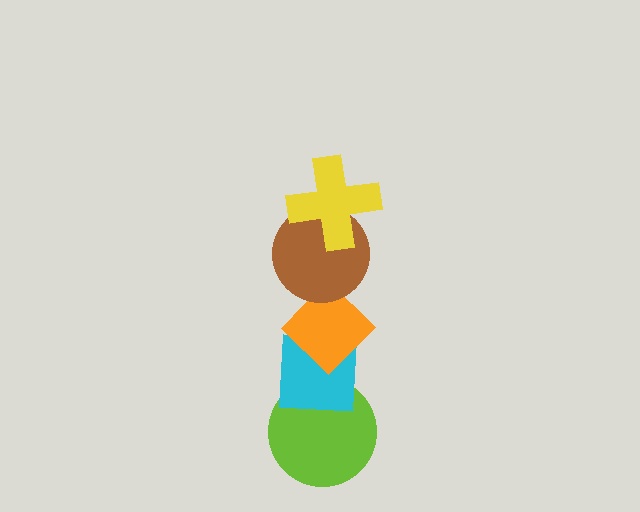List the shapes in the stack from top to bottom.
From top to bottom: the yellow cross, the brown circle, the orange diamond, the cyan square, the lime circle.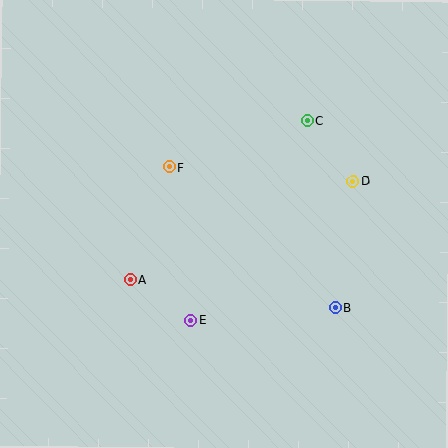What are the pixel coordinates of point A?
Point A is at (131, 280).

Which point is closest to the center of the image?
Point F at (169, 167) is closest to the center.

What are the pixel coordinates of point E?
Point E is at (191, 320).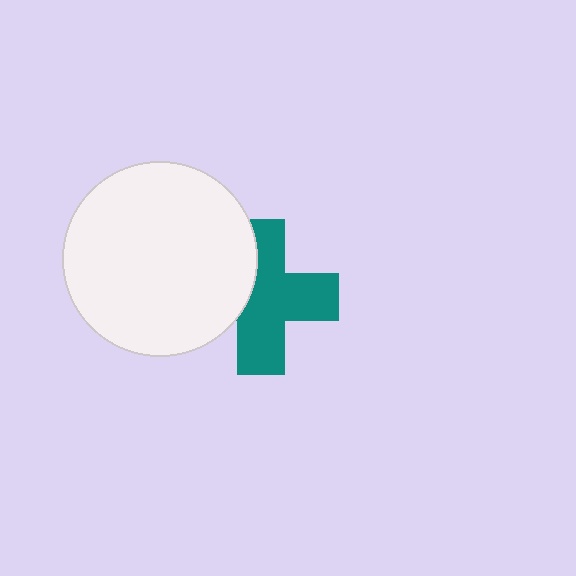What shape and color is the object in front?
The object in front is a white circle.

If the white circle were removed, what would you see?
You would see the complete teal cross.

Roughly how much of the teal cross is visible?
Most of it is visible (roughly 67%).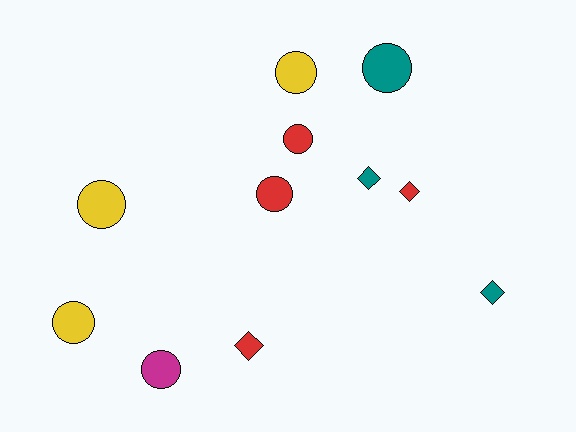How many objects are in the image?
There are 11 objects.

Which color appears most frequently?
Red, with 4 objects.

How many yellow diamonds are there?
There are no yellow diamonds.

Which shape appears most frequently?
Circle, with 7 objects.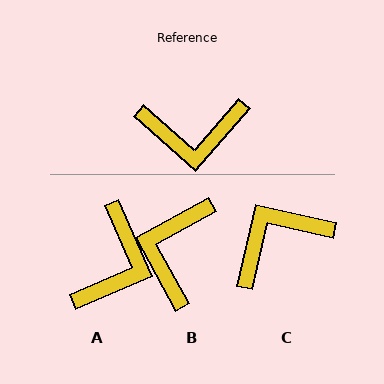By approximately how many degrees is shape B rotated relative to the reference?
Approximately 110 degrees clockwise.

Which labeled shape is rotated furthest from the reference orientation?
C, about 151 degrees away.